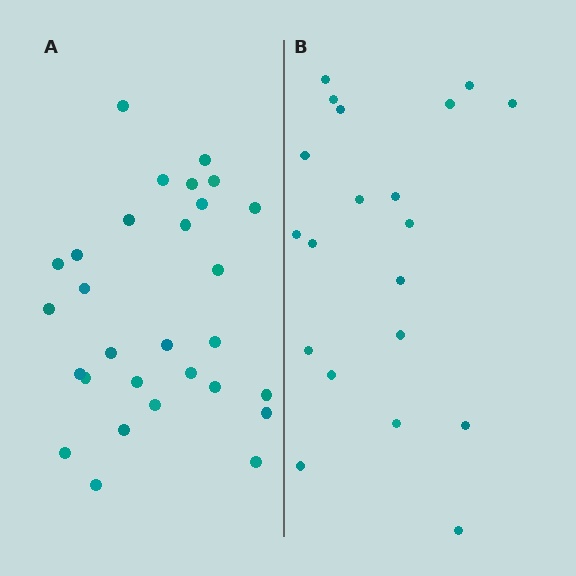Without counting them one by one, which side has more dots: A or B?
Region A (the left region) has more dots.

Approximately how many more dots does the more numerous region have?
Region A has roughly 8 or so more dots than region B.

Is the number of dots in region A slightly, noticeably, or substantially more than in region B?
Region A has substantially more. The ratio is roughly 1.4 to 1.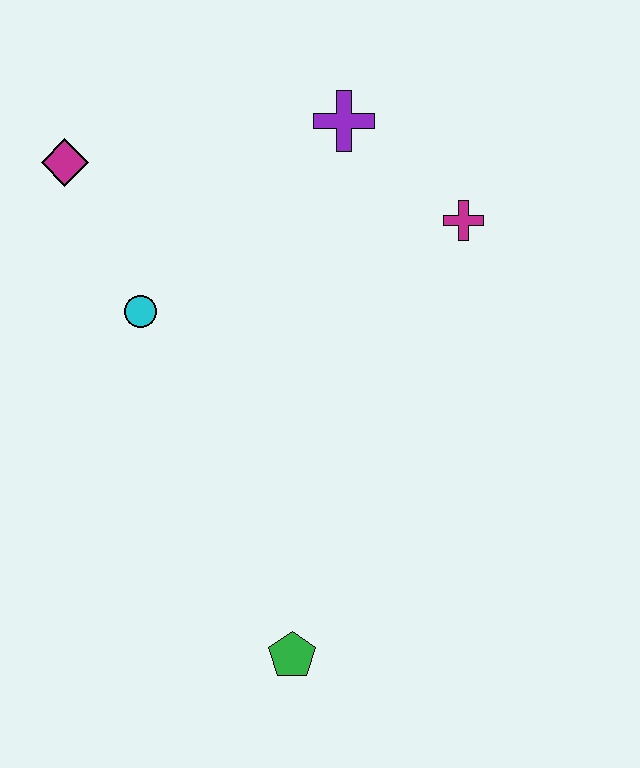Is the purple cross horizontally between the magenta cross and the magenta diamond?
Yes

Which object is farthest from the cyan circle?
The green pentagon is farthest from the cyan circle.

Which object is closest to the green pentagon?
The cyan circle is closest to the green pentagon.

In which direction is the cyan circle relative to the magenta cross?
The cyan circle is to the left of the magenta cross.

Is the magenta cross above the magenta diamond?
No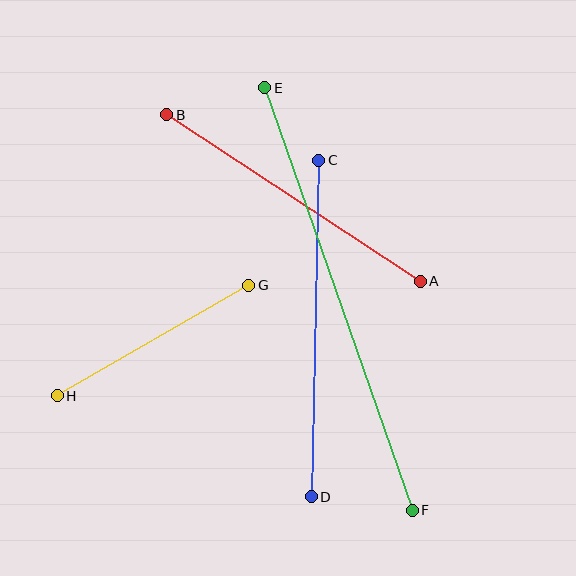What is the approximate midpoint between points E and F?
The midpoint is at approximately (338, 299) pixels.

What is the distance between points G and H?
The distance is approximately 221 pixels.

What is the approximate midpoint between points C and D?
The midpoint is at approximately (315, 329) pixels.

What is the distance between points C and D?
The distance is approximately 337 pixels.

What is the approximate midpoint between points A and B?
The midpoint is at approximately (294, 198) pixels.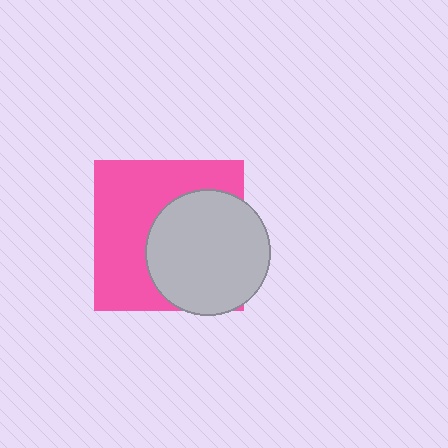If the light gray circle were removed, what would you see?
You would see the complete pink square.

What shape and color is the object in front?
The object in front is a light gray circle.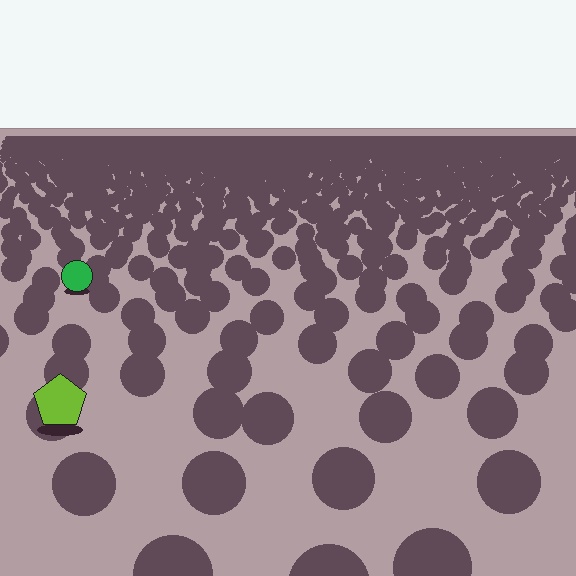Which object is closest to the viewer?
The lime pentagon is closest. The texture marks near it are larger and more spread out.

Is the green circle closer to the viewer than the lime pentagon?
No. The lime pentagon is closer — you can tell from the texture gradient: the ground texture is coarser near it.